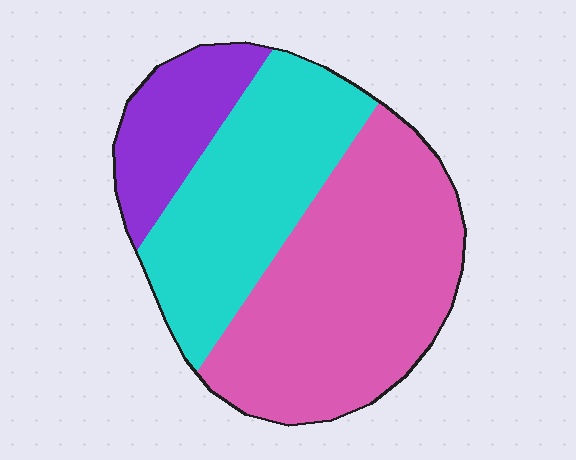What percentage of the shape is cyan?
Cyan covers roughly 35% of the shape.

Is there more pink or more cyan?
Pink.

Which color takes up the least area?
Purple, at roughly 15%.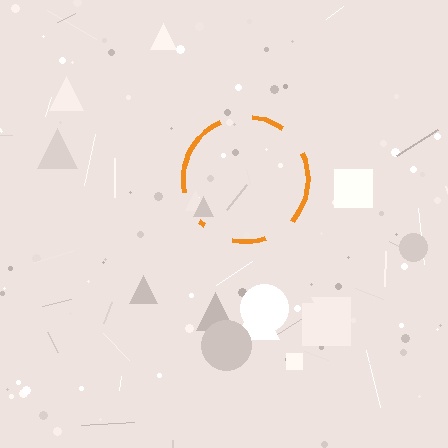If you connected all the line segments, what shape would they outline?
They would outline a circle.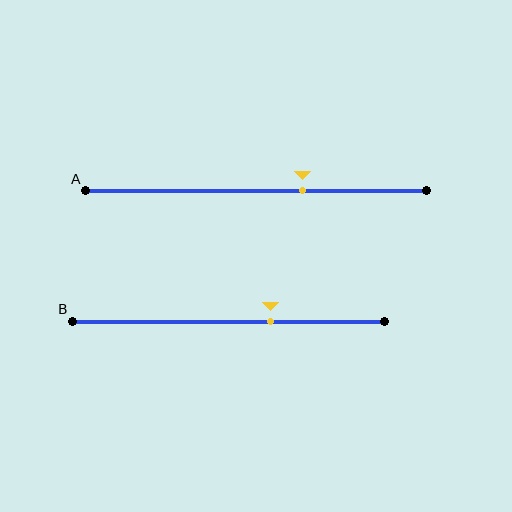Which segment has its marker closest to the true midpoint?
Segment B has its marker closest to the true midpoint.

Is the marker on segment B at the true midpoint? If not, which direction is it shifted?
No, the marker on segment B is shifted to the right by about 13% of the segment length.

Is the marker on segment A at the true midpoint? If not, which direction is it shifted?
No, the marker on segment A is shifted to the right by about 14% of the segment length.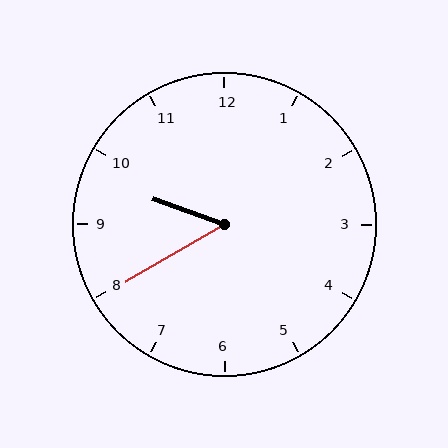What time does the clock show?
9:40.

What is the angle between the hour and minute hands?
Approximately 50 degrees.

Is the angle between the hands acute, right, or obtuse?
It is acute.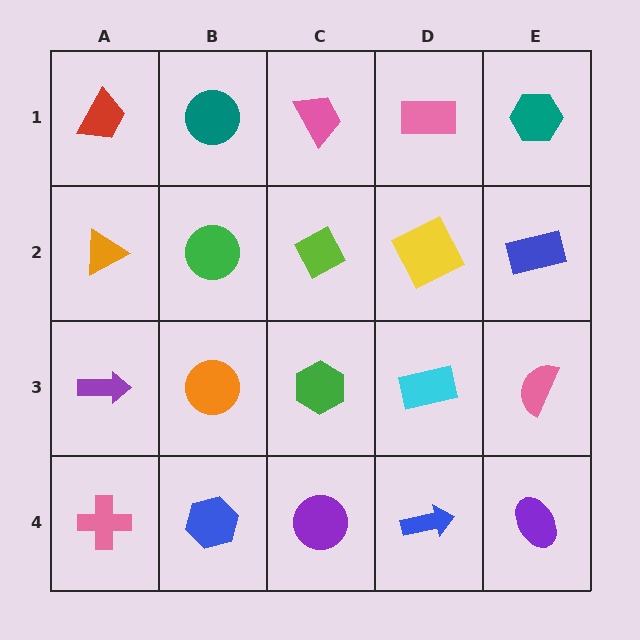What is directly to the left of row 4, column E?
A blue arrow.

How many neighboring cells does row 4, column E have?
2.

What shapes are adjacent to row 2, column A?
A red trapezoid (row 1, column A), a purple arrow (row 3, column A), a green circle (row 2, column B).